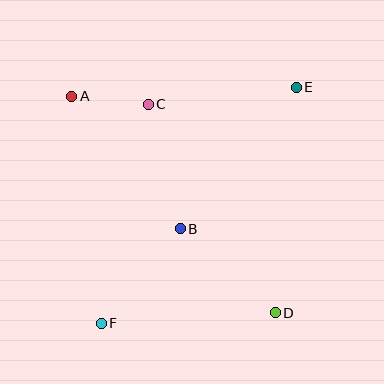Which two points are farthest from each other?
Points E and F are farthest from each other.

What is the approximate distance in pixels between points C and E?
The distance between C and E is approximately 149 pixels.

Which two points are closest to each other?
Points A and C are closest to each other.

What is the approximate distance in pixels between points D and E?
The distance between D and E is approximately 227 pixels.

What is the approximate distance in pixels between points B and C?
The distance between B and C is approximately 129 pixels.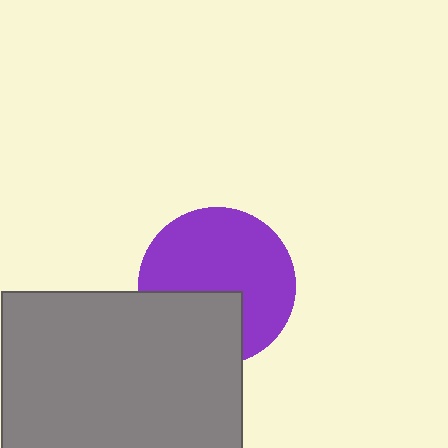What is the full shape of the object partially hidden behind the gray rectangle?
The partially hidden object is a purple circle.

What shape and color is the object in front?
The object in front is a gray rectangle.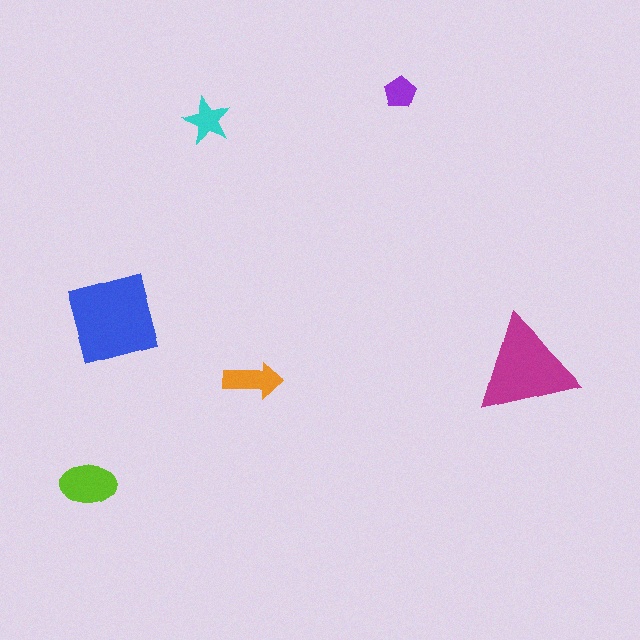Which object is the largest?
The blue square.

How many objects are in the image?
There are 6 objects in the image.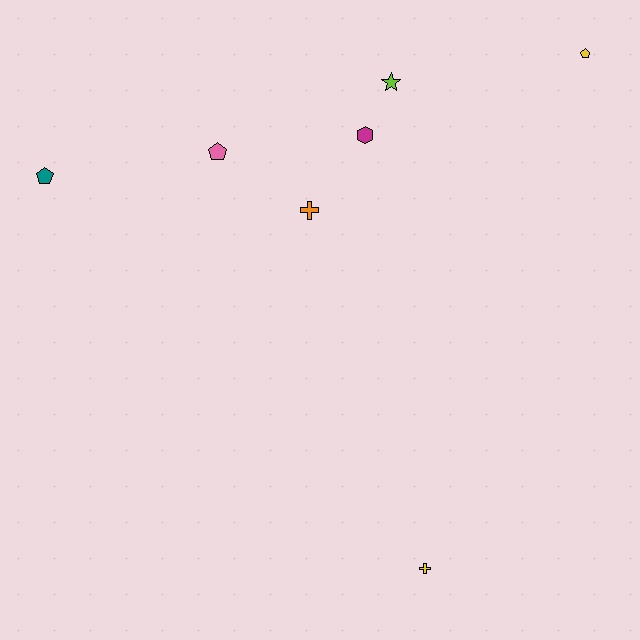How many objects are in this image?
There are 7 objects.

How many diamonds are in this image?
There are no diamonds.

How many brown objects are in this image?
There are no brown objects.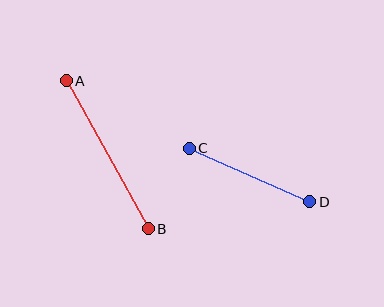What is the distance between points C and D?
The distance is approximately 132 pixels.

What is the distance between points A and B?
The distance is approximately 169 pixels.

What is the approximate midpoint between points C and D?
The midpoint is at approximately (250, 175) pixels.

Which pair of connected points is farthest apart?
Points A and B are farthest apart.